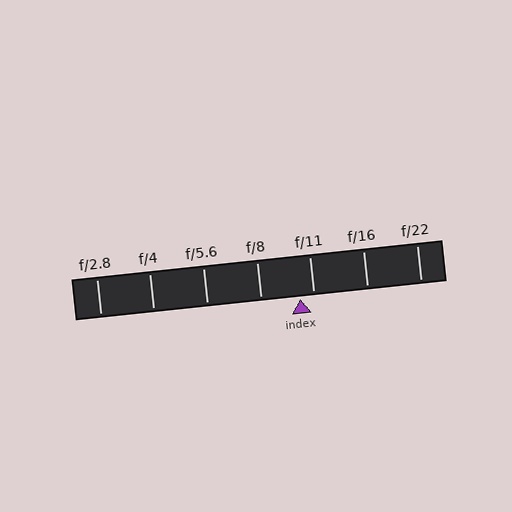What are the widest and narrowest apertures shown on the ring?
The widest aperture shown is f/2.8 and the narrowest is f/22.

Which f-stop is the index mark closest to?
The index mark is closest to f/11.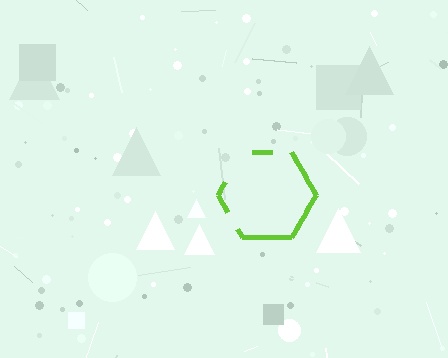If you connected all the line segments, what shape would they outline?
They would outline a hexagon.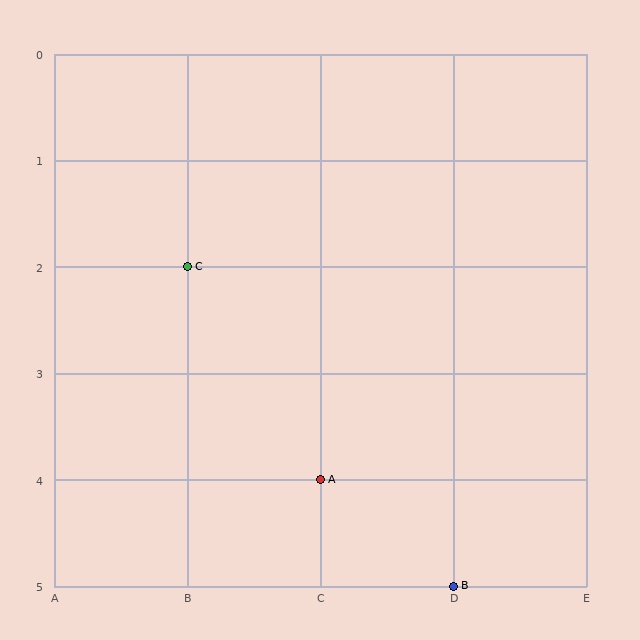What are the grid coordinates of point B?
Point B is at grid coordinates (D, 5).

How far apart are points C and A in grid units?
Points C and A are 1 column and 2 rows apart (about 2.2 grid units diagonally).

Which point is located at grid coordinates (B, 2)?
Point C is at (B, 2).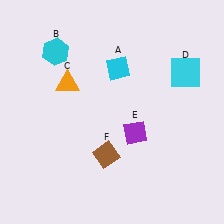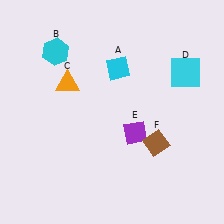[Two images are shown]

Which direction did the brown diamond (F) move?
The brown diamond (F) moved right.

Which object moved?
The brown diamond (F) moved right.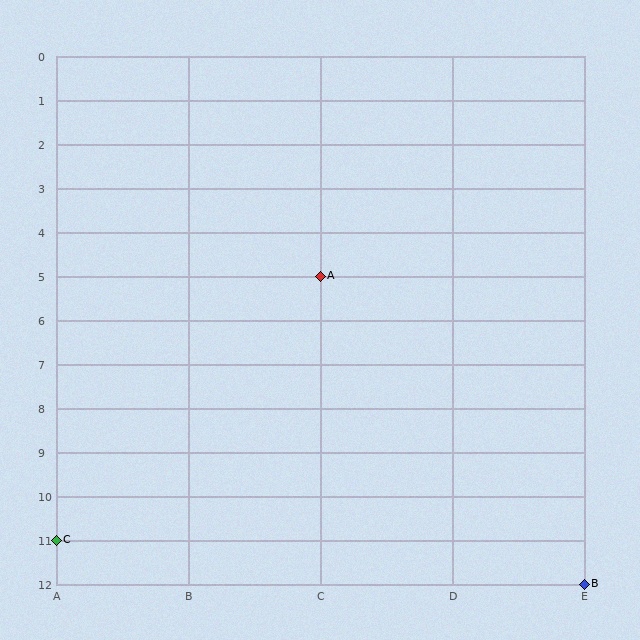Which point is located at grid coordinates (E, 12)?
Point B is at (E, 12).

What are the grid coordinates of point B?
Point B is at grid coordinates (E, 12).